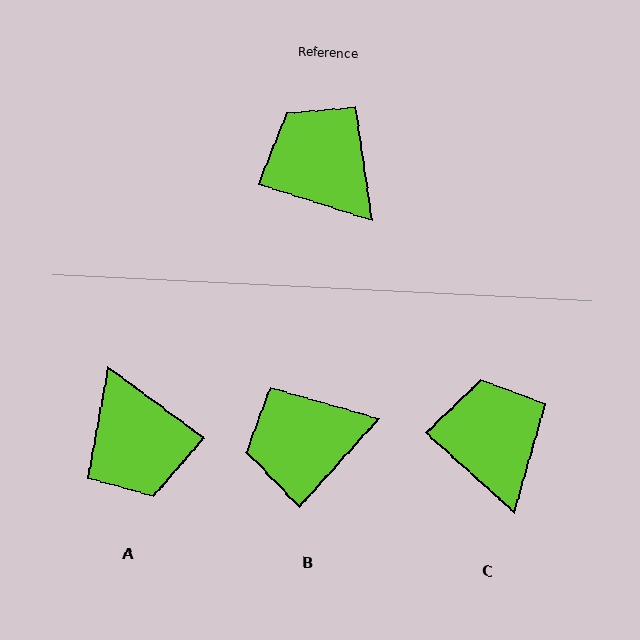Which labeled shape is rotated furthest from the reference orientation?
A, about 161 degrees away.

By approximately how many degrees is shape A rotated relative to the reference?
Approximately 161 degrees counter-clockwise.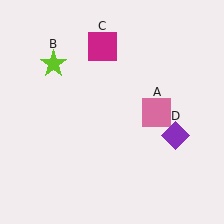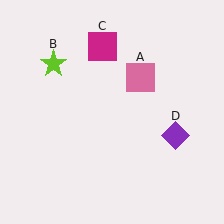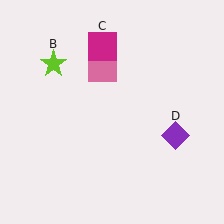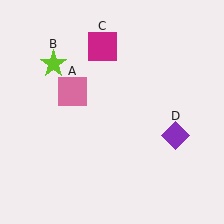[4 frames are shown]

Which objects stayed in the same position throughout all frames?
Lime star (object B) and magenta square (object C) and purple diamond (object D) remained stationary.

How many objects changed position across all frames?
1 object changed position: pink square (object A).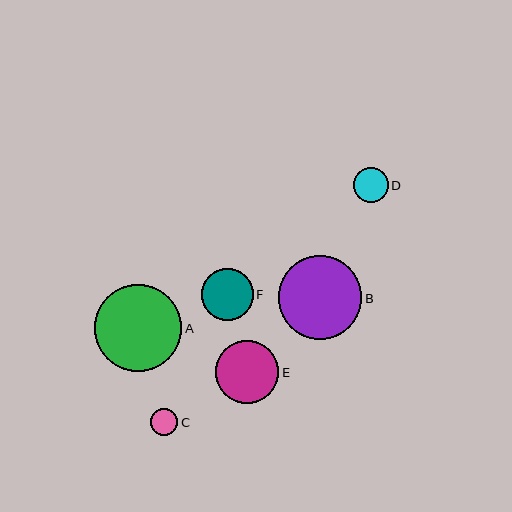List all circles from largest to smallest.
From largest to smallest: A, B, E, F, D, C.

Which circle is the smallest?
Circle C is the smallest with a size of approximately 27 pixels.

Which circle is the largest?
Circle A is the largest with a size of approximately 87 pixels.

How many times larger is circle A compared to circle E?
Circle A is approximately 1.4 times the size of circle E.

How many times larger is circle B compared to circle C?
Circle B is approximately 3.1 times the size of circle C.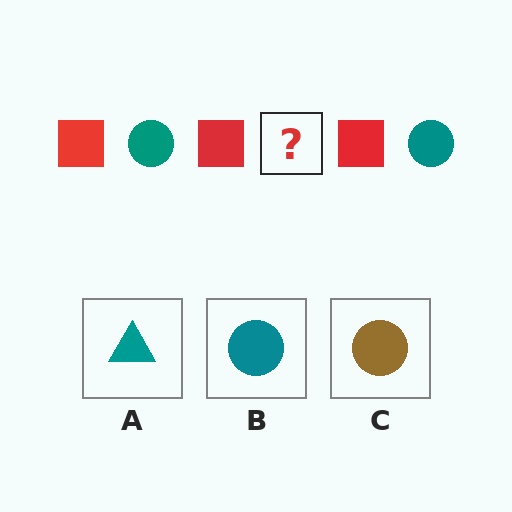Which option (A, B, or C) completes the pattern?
B.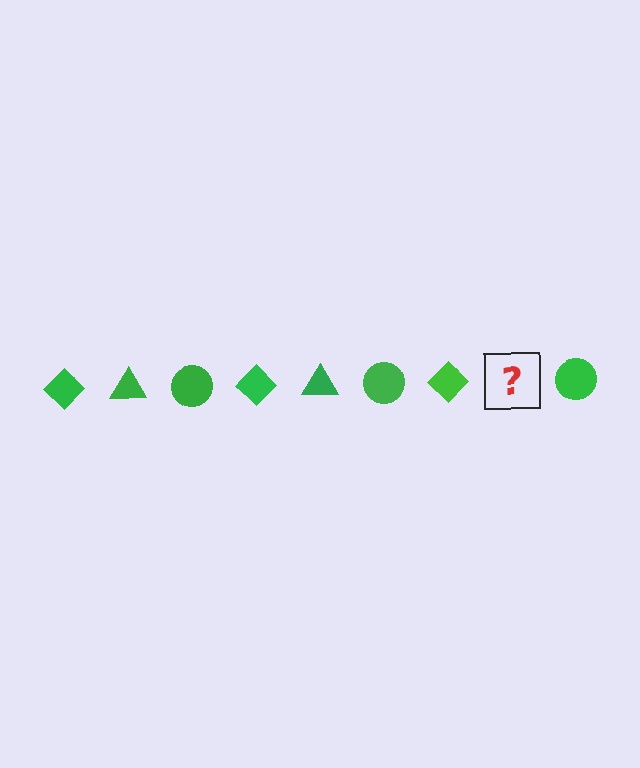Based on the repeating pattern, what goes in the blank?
The blank should be a green triangle.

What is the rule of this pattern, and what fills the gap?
The rule is that the pattern cycles through diamond, triangle, circle shapes in green. The gap should be filled with a green triangle.